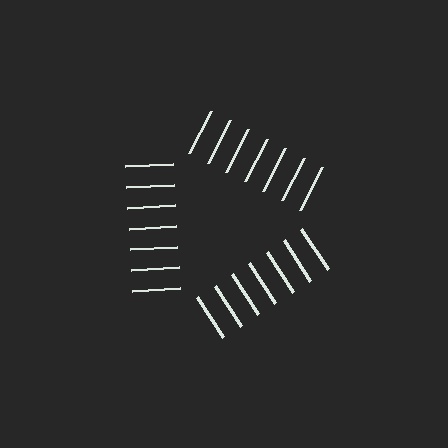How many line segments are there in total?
21 — 7 along each of the 3 edges.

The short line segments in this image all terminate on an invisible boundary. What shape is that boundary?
An illusory triangle — the line segments terminate on its edges but no continuous stroke is drawn.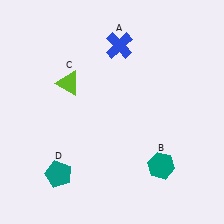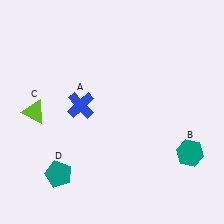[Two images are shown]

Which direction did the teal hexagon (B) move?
The teal hexagon (B) moved right.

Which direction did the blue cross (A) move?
The blue cross (A) moved down.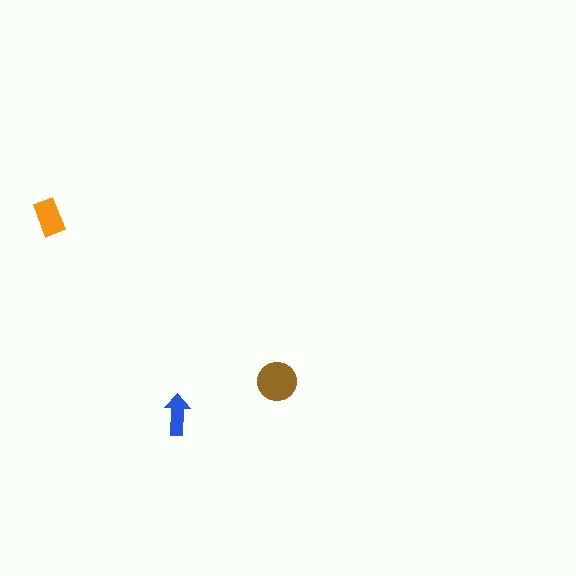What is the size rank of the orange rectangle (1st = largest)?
2nd.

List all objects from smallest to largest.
The blue arrow, the orange rectangle, the brown circle.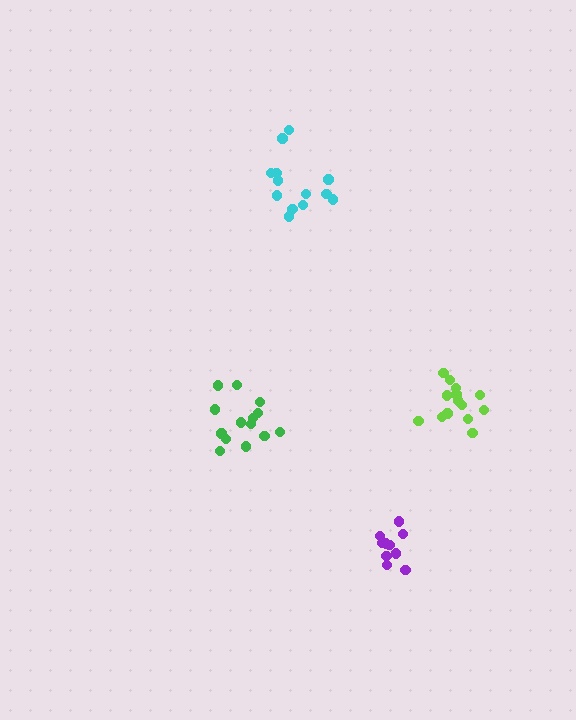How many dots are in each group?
Group 1: 13 dots, Group 2: 14 dots, Group 3: 10 dots, Group 4: 14 dots (51 total).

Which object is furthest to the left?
The green cluster is leftmost.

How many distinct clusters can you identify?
There are 4 distinct clusters.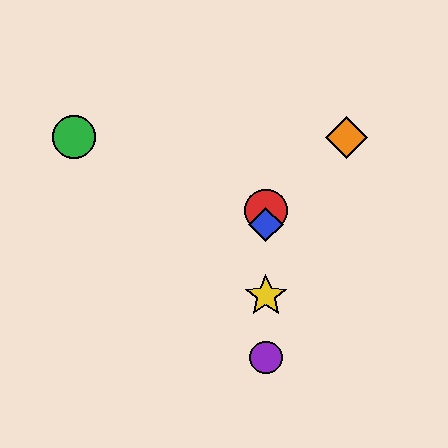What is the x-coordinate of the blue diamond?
The blue diamond is at x≈266.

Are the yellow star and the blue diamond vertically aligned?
Yes, both are at x≈266.